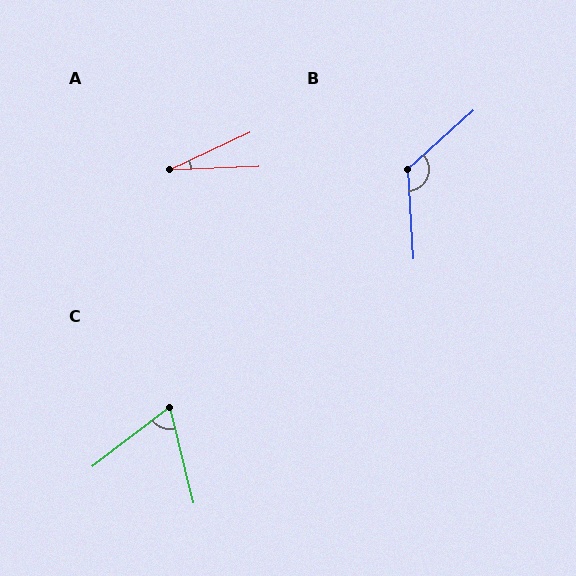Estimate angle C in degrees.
Approximately 66 degrees.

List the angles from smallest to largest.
A (23°), C (66°), B (128°).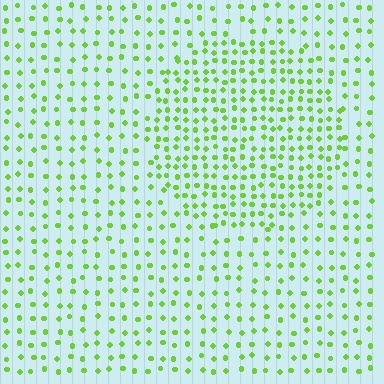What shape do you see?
I see a circle.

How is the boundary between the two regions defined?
The boundary is defined by a change in element density (approximately 1.9x ratio). All elements are the same color, size, and shape.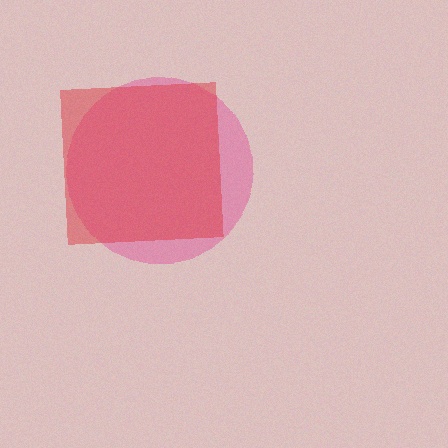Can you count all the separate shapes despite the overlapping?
Yes, there are 2 separate shapes.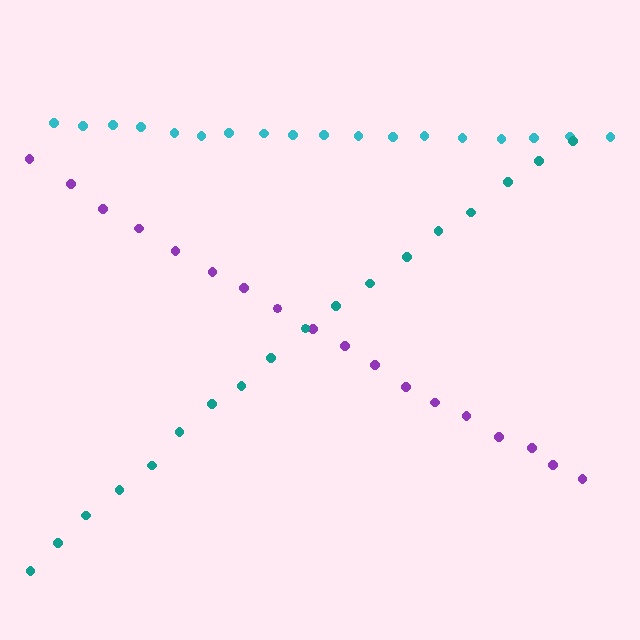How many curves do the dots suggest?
There are 3 distinct paths.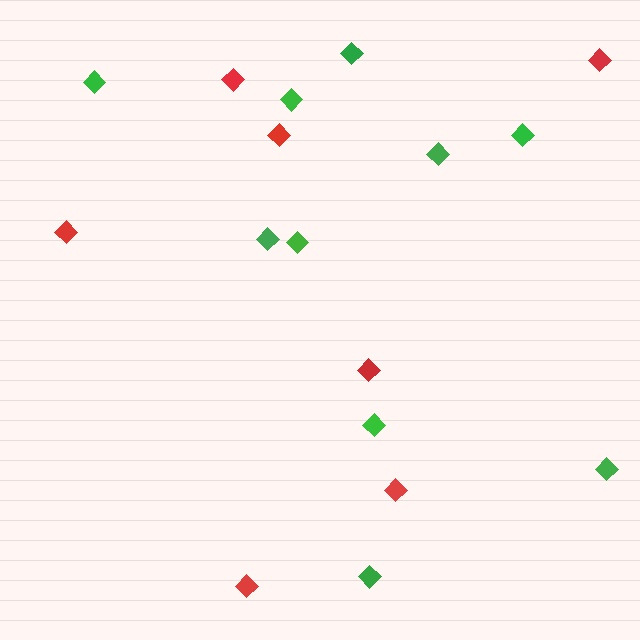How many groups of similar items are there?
There are 2 groups: one group of green diamonds (10) and one group of red diamonds (7).